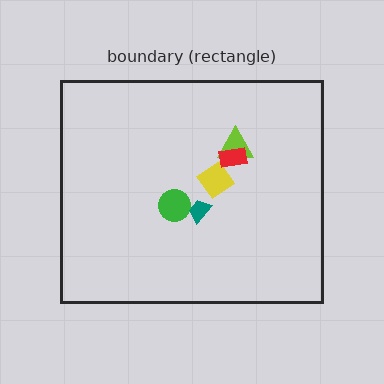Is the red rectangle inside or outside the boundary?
Inside.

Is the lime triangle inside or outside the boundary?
Inside.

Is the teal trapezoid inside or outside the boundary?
Inside.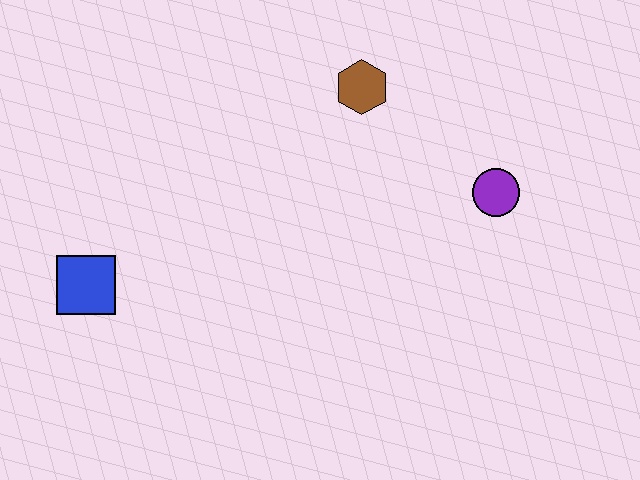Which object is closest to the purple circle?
The brown hexagon is closest to the purple circle.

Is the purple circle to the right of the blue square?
Yes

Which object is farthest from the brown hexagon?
The blue square is farthest from the brown hexagon.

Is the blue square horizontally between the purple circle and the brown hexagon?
No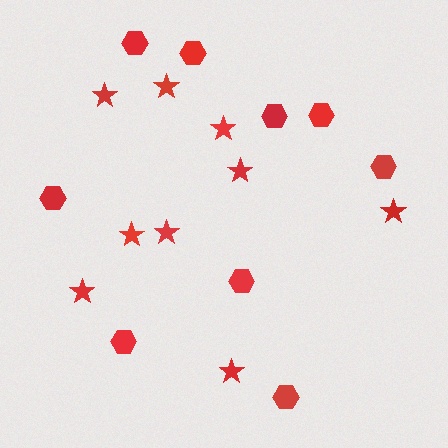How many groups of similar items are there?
There are 2 groups: one group of stars (9) and one group of hexagons (9).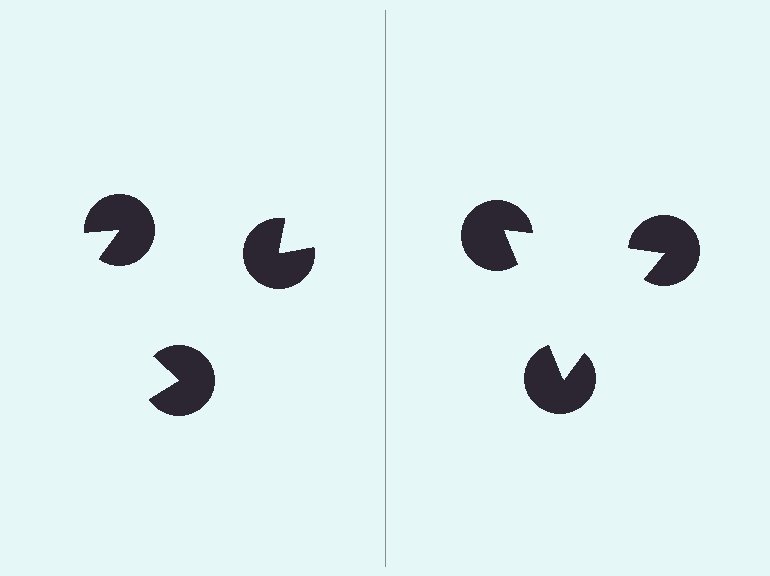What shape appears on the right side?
An illusory triangle.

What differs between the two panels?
The pac-man discs are positioned identically on both sides; only the wedge orientations differ. On the right they align to a triangle; on the left they are misaligned.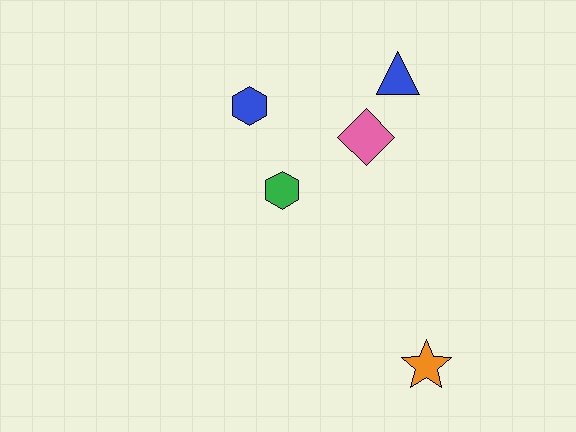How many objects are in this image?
There are 5 objects.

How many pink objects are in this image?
There is 1 pink object.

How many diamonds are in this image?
There is 1 diamond.